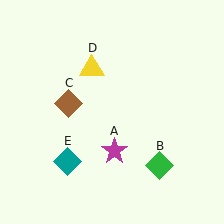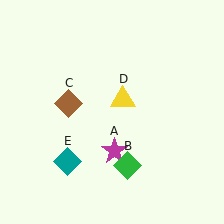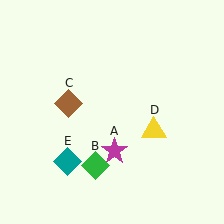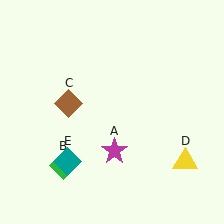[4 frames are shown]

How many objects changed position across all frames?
2 objects changed position: green diamond (object B), yellow triangle (object D).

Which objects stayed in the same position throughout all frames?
Magenta star (object A) and brown diamond (object C) and teal diamond (object E) remained stationary.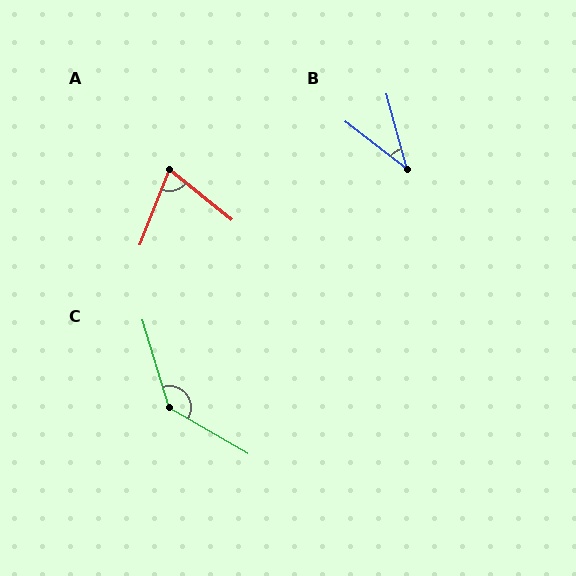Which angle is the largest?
C, at approximately 137 degrees.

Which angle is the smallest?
B, at approximately 37 degrees.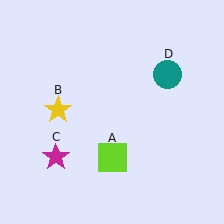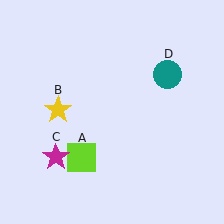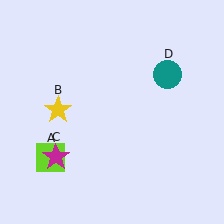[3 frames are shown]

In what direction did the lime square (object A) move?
The lime square (object A) moved left.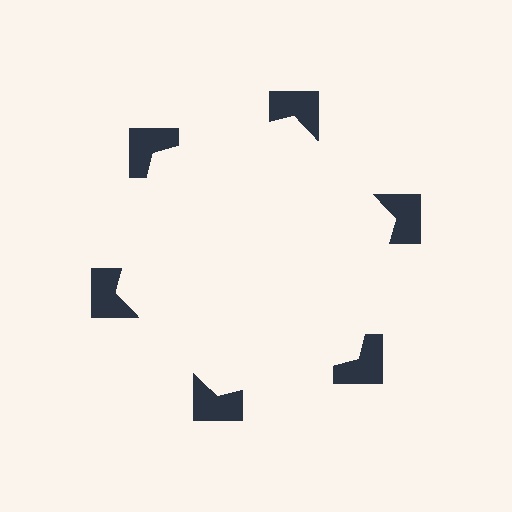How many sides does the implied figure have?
6 sides.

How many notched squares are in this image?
There are 6 — one at each vertex of the illusory hexagon.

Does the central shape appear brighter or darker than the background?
It typically appears slightly brighter than the background, even though no actual brightness change is drawn.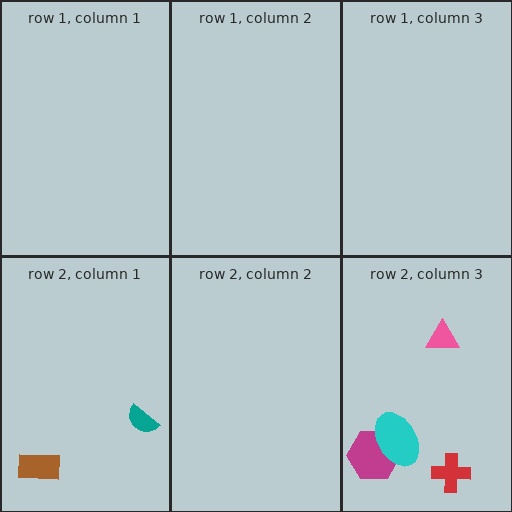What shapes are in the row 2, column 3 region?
The magenta hexagon, the red cross, the pink triangle, the cyan ellipse.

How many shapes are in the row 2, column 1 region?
2.